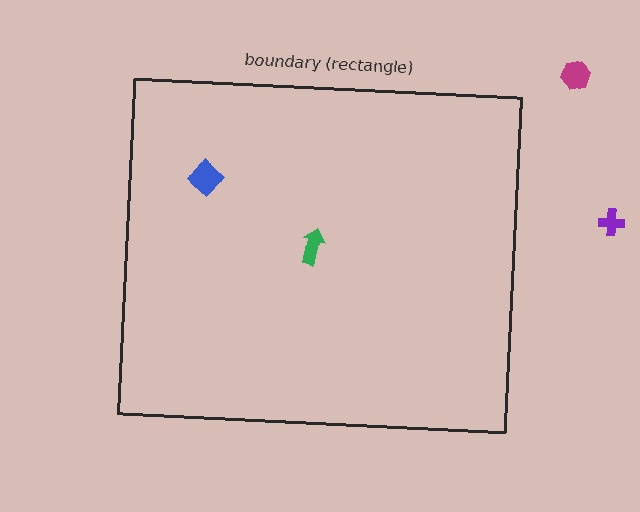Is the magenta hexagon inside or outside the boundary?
Outside.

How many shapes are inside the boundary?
2 inside, 2 outside.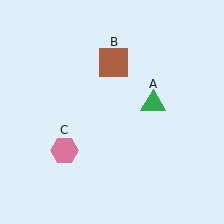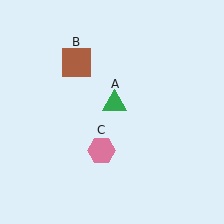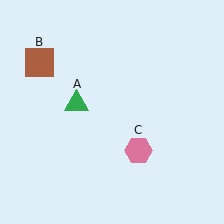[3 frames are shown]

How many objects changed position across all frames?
3 objects changed position: green triangle (object A), brown square (object B), pink hexagon (object C).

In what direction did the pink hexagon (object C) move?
The pink hexagon (object C) moved right.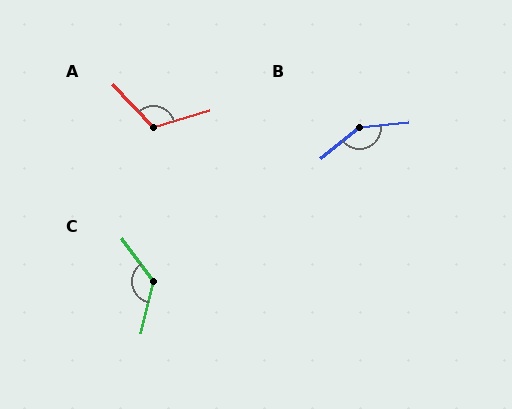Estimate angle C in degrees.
Approximately 131 degrees.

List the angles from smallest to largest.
A (117°), C (131°), B (146°).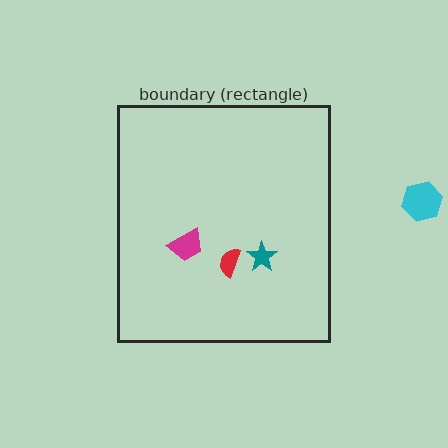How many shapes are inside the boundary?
3 inside, 1 outside.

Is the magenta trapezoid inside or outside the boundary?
Inside.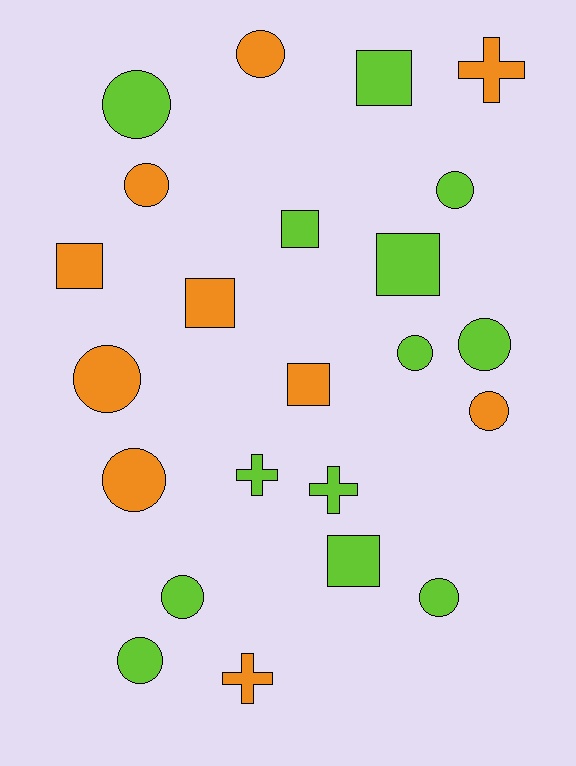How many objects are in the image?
There are 23 objects.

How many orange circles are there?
There are 5 orange circles.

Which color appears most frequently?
Lime, with 13 objects.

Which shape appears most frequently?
Circle, with 12 objects.